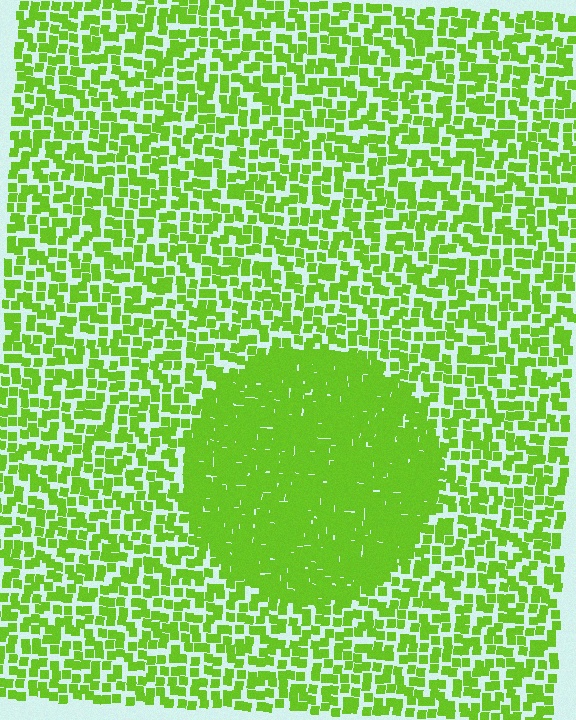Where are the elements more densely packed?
The elements are more densely packed inside the circle boundary.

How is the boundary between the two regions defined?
The boundary is defined by a change in element density (approximately 2.2x ratio). All elements are the same color, size, and shape.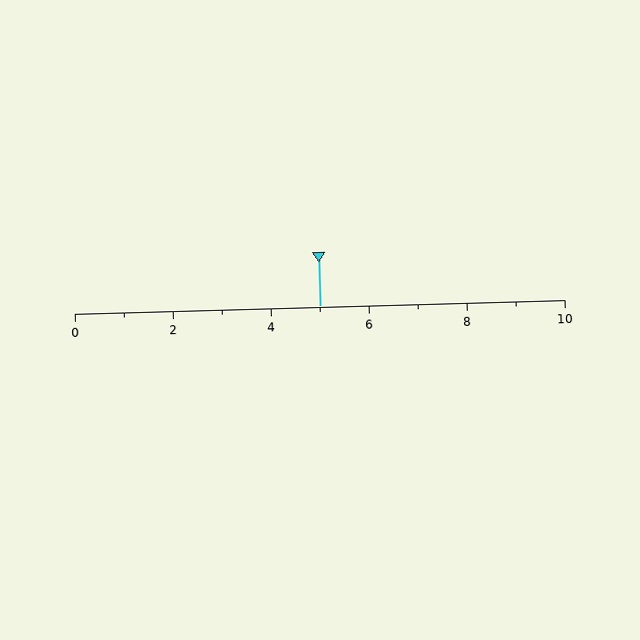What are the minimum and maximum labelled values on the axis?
The axis runs from 0 to 10.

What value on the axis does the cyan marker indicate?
The marker indicates approximately 5.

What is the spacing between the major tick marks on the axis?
The major ticks are spaced 2 apart.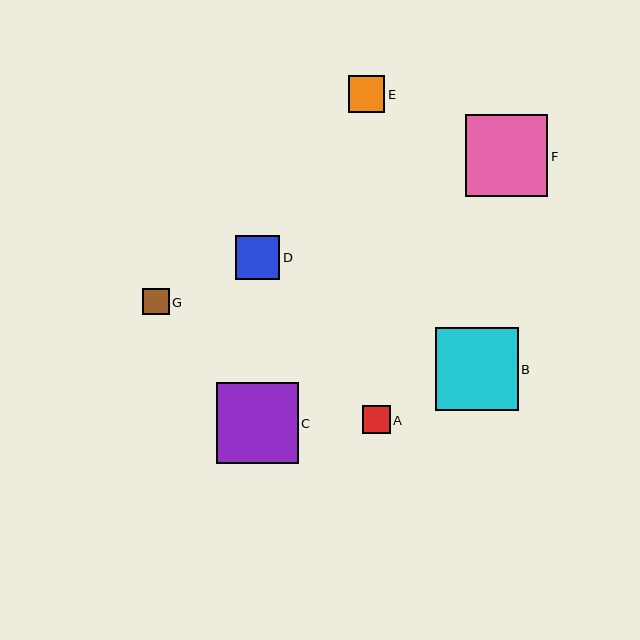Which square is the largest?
Square B is the largest with a size of approximately 82 pixels.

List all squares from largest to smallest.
From largest to smallest: B, F, C, D, E, A, G.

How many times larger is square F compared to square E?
Square F is approximately 2.3 times the size of square E.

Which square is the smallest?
Square G is the smallest with a size of approximately 27 pixels.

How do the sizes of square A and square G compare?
Square A and square G are approximately the same size.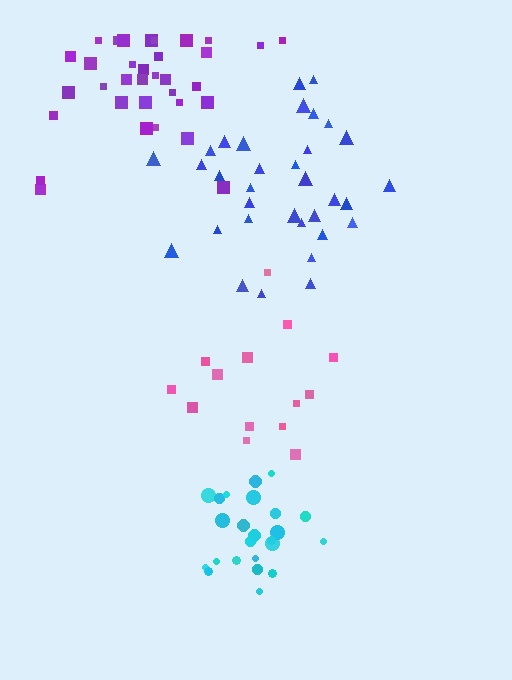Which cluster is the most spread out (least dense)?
Pink.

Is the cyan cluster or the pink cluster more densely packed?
Cyan.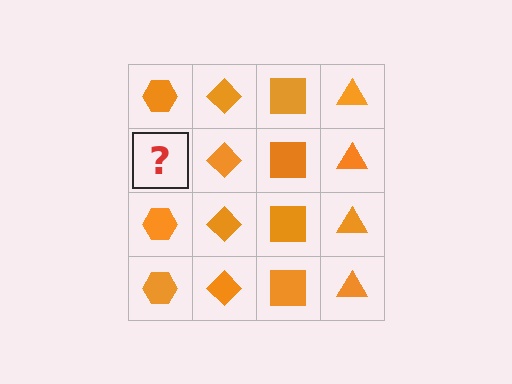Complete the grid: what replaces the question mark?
The question mark should be replaced with an orange hexagon.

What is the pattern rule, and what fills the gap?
The rule is that each column has a consistent shape. The gap should be filled with an orange hexagon.